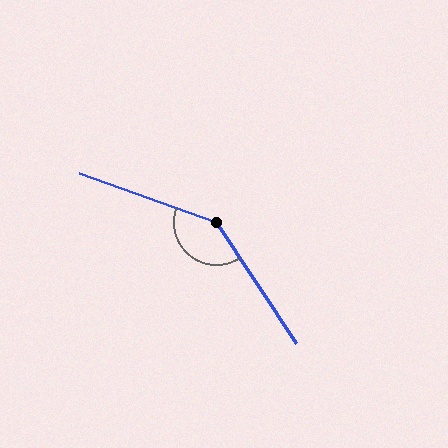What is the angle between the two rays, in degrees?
Approximately 143 degrees.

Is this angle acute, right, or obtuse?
It is obtuse.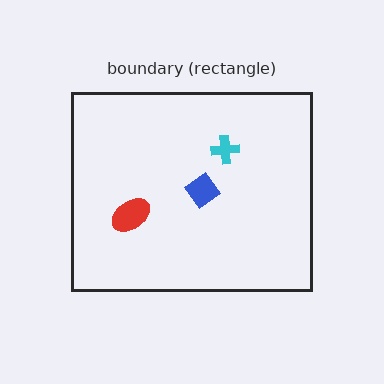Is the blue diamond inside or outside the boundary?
Inside.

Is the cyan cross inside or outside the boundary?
Inside.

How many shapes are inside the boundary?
3 inside, 0 outside.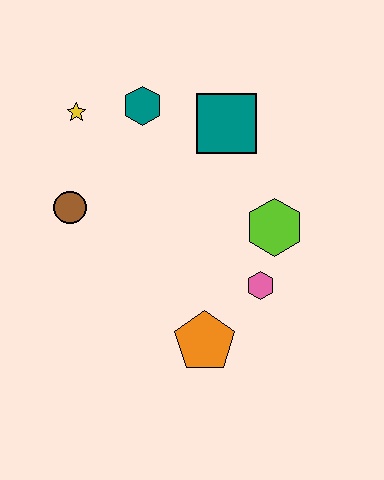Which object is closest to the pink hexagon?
The lime hexagon is closest to the pink hexagon.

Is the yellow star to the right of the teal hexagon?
No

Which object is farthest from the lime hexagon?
The yellow star is farthest from the lime hexagon.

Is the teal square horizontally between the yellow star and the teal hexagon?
No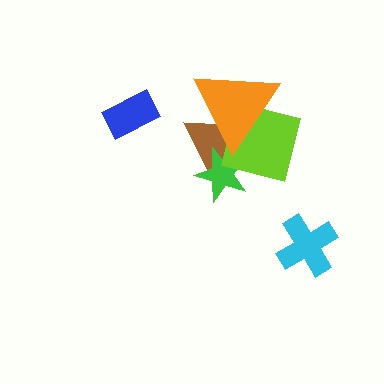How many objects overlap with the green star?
3 objects overlap with the green star.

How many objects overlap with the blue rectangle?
0 objects overlap with the blue rectangle.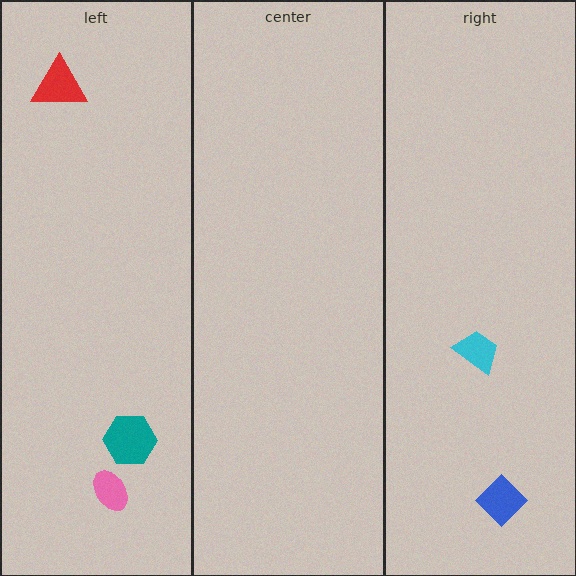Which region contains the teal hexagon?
The left region.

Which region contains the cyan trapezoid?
The right region.